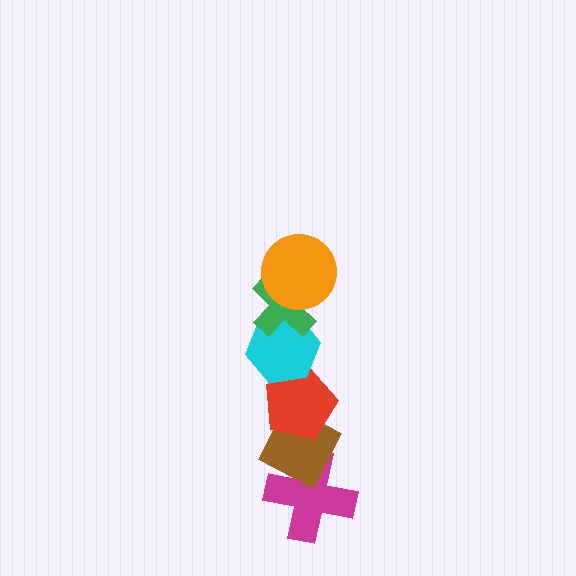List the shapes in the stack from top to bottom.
From top to bottom: the orange circle, the green cross, the cyan hexagon, the red pentagon, the brown diamond, the magenta cross.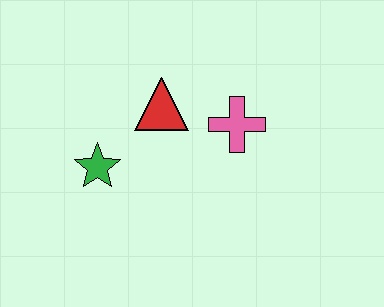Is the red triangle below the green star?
No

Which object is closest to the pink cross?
The red triangle is closest to the pink cross.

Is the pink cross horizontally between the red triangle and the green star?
No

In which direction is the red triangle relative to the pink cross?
The red triangle is to the left of the pink cross.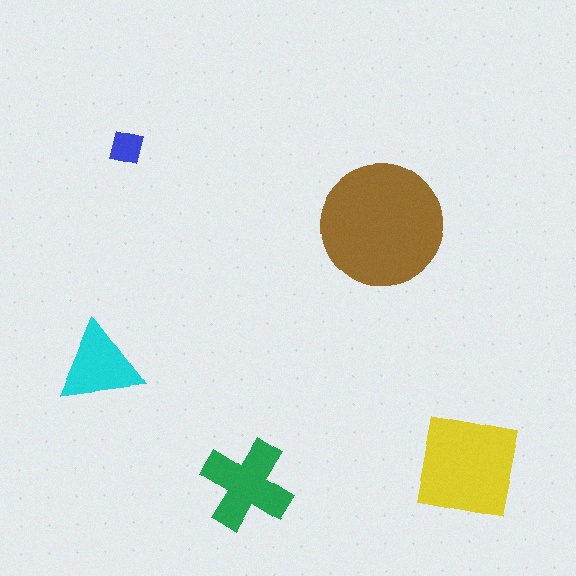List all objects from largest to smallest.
The brown circle, the yellow square, the green cross, the cyan triangle, the blue square.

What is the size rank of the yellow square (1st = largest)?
2nd.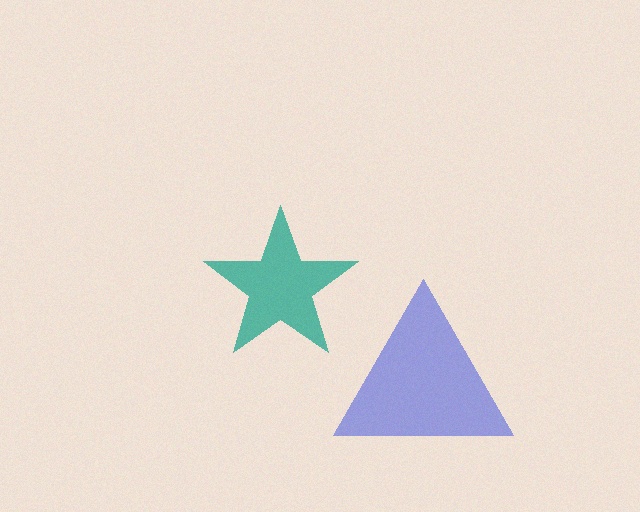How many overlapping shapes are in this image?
There are 2 overlapping shapes in the image.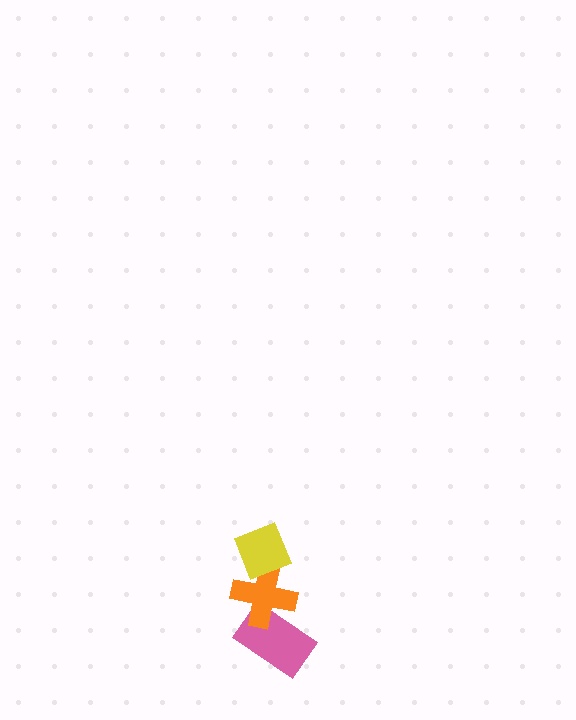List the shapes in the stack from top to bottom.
From top to bottom: the yellow diamond, the orange cross, the pink rectangle.